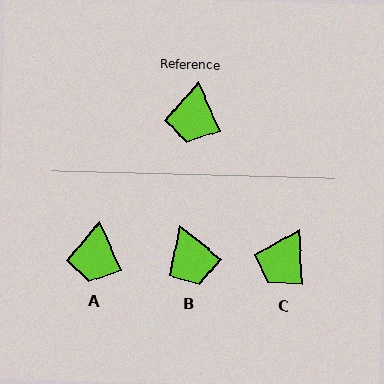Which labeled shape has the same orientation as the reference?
A.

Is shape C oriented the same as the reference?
No, it is off by about 21 degrees.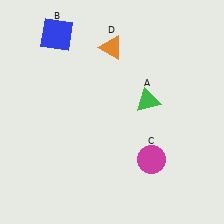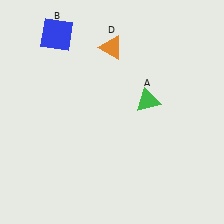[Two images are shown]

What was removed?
The magenta circle (C) was removed in Image 2.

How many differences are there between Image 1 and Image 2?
There is 1 difference between the two images.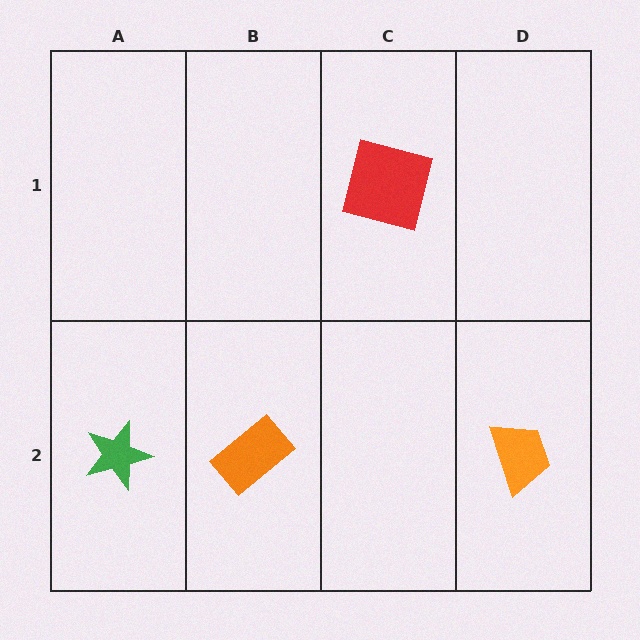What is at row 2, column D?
An orange trapezoid.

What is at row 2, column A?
A green star.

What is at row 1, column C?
A red square.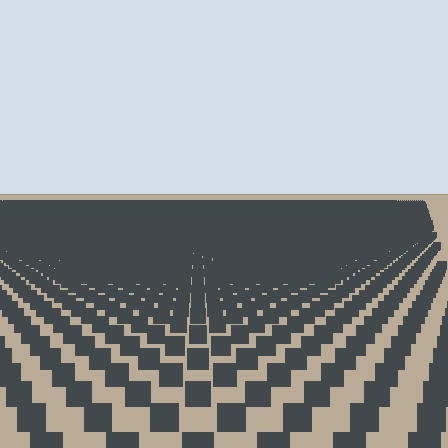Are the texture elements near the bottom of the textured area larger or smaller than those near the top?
Larger. Near the bottom, elements are closer to the viewer and appear at a bigger on-screen size.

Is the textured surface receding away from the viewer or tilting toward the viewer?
The surface is receding away from the viewer. Texture elements get smaller and denser toward the top.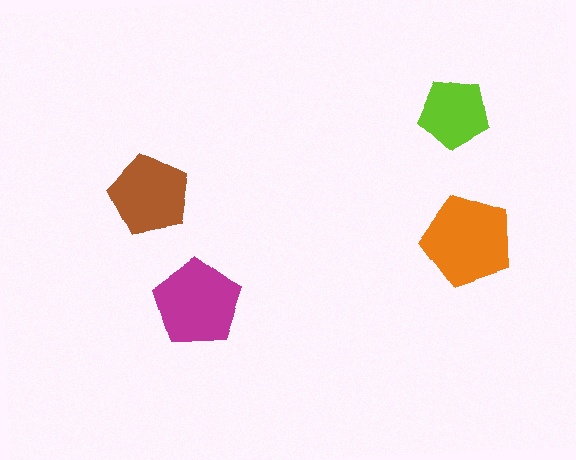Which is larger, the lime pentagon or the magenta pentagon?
The magenta one.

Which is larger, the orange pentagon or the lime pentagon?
The orange one.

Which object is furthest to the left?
The brown pentagon is leftmost.